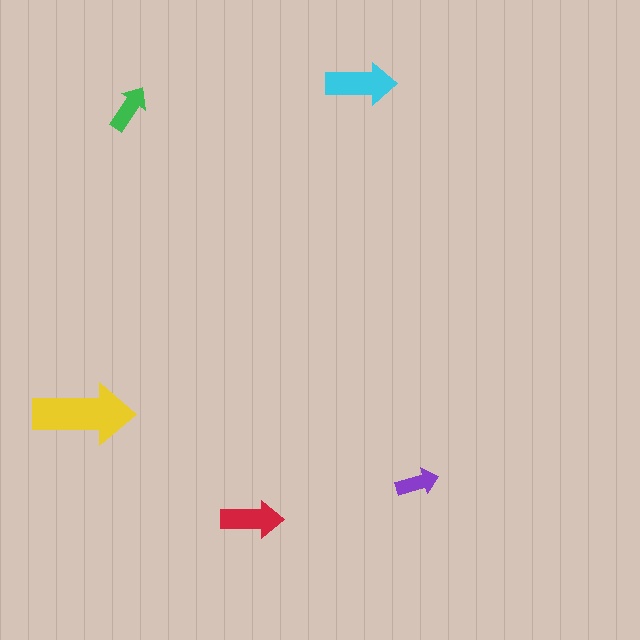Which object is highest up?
The cyan arrow is topmost.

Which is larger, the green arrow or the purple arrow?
The green one.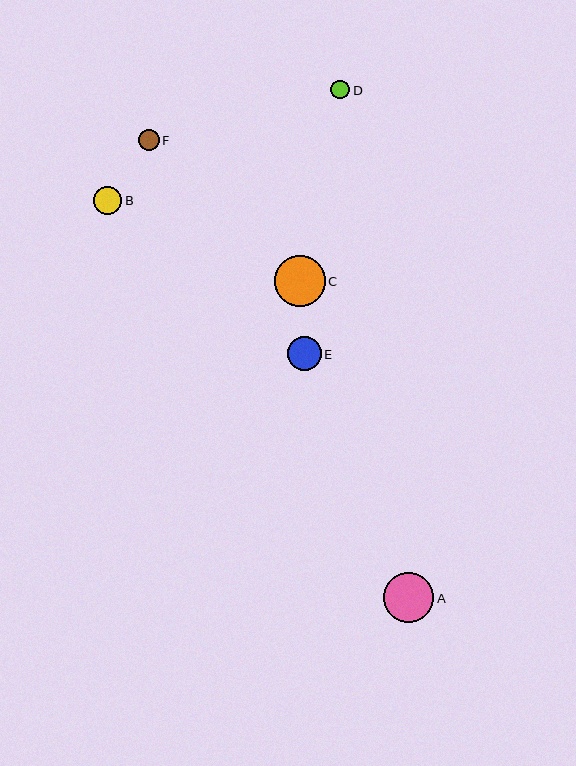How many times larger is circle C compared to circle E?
Circle C is approximately 1.5 times the size of circle E.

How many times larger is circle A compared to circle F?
Circle A is approximately 2.4 times the size of circle F.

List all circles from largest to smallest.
From largest to smallest: C, A, E, B, F, D.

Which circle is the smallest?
Circle D is the smallest with a size of approximately 19 pixels.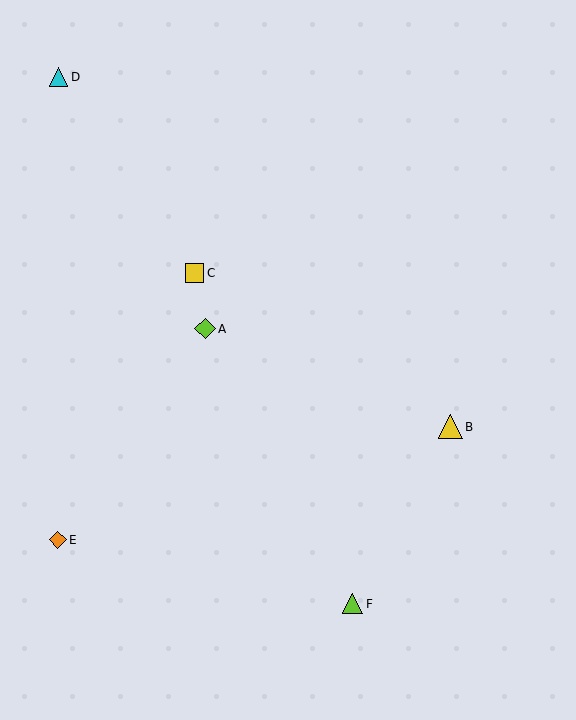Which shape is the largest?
The yellow triangle (labeled B) is the largest.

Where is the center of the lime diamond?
The center of the lime diamond is at (205, 329).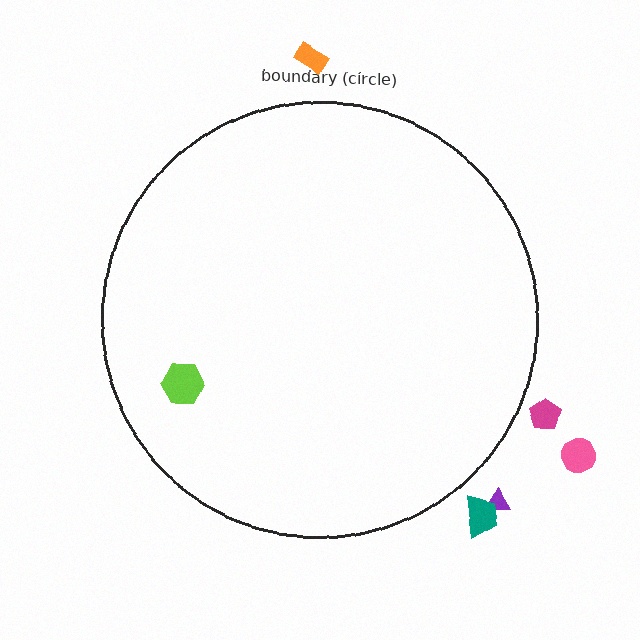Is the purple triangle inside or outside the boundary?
Outside.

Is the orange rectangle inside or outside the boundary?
Outside.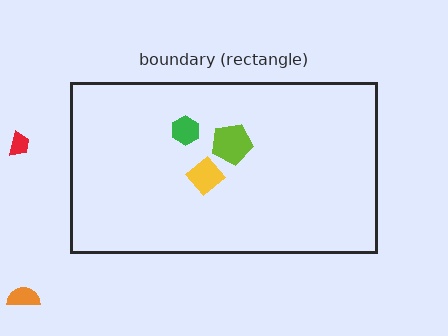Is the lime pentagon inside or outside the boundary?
Inside.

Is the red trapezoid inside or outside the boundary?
Outside.